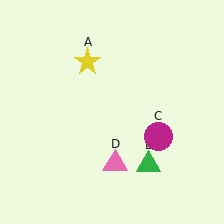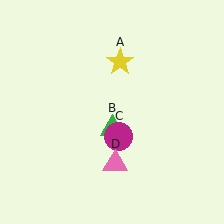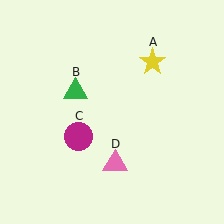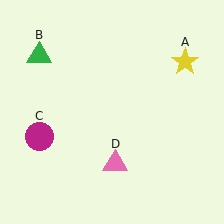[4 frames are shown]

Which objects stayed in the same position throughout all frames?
Pink triangle (object D) remained stationary.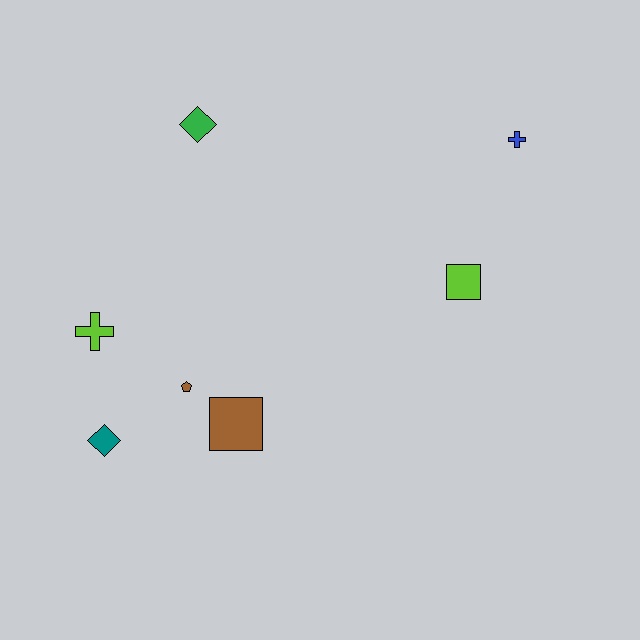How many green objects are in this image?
There is 1 green object.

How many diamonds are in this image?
There are 2 diamonds.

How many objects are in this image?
There are 7 objects.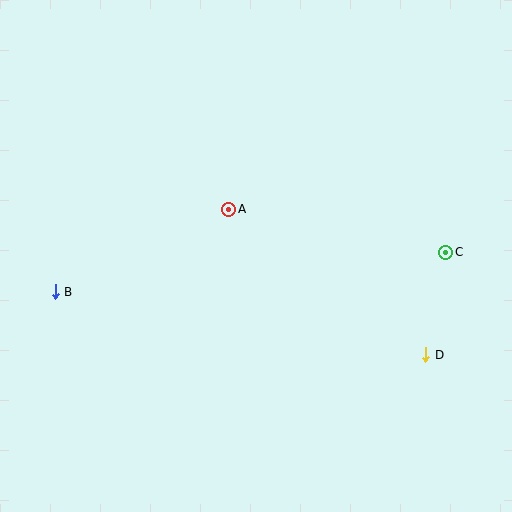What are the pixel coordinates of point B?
Point B is at (55, 292).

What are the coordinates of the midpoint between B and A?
The midpoint between B and A is at (142, 251).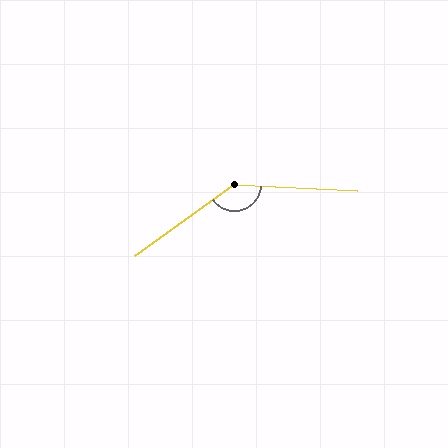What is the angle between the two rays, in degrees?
Approximately 142 degrees.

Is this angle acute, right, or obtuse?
It is obtuse.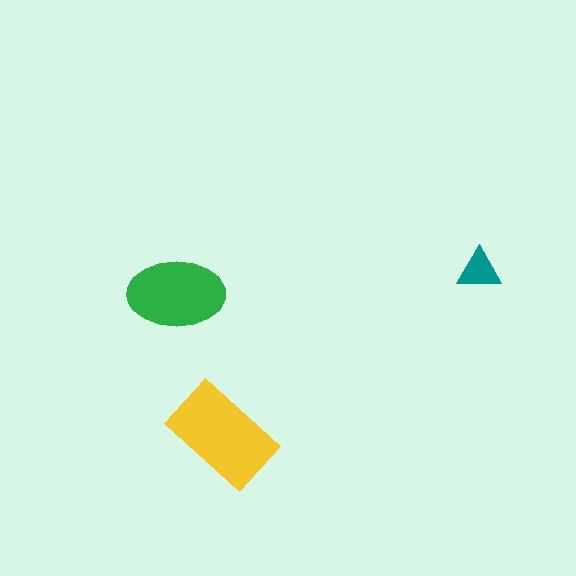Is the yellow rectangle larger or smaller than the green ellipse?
Larger.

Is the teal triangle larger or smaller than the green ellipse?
Smaller.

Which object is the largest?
The yellow rectangle.